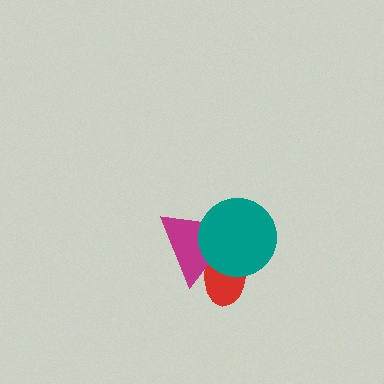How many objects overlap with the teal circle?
2 objects overlap with the teal circle.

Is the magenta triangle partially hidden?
Yes, it is partially covered by another shape.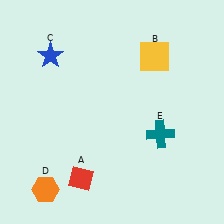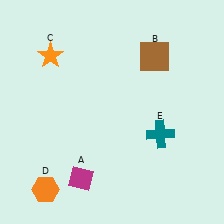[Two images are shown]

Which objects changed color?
A changed from red to magenta. B changed from yellow to brown. C changed from blue to orange.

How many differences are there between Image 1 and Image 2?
There are 3 differences between the two images.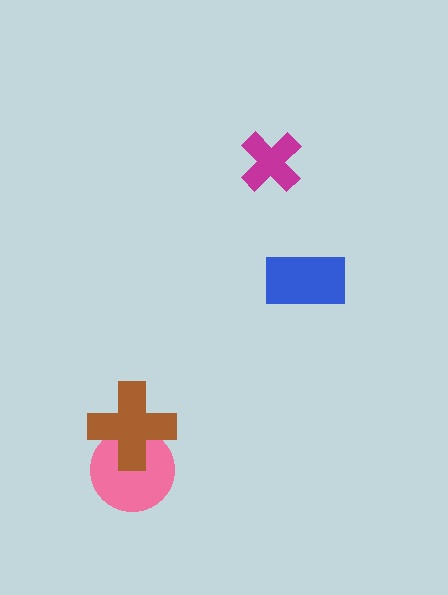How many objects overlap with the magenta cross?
0 objects overlap with the magenta cross.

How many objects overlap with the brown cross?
1 object overlaps with the brown cross.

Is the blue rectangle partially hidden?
No, no other shape covers it.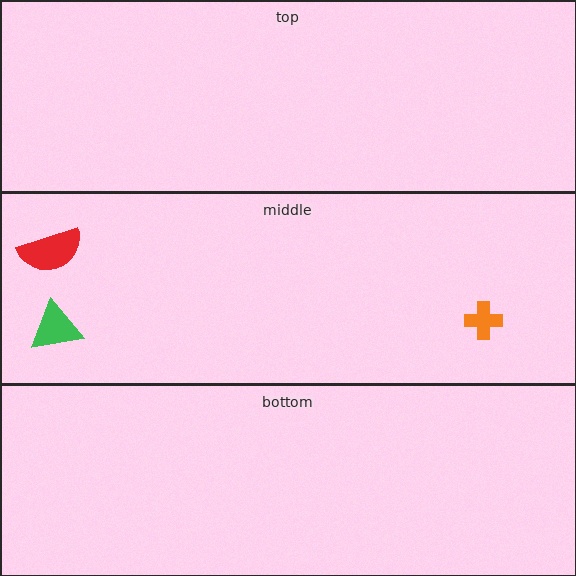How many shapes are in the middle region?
3.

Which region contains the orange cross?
The middle region.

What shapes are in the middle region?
The orange cross, the green triangle, the red semicircle.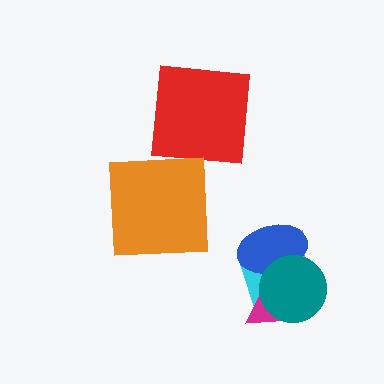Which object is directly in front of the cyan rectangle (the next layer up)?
The magenta triangle is directly in front of the cyan rectangle.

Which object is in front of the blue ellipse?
The teal circle is in front of the blue ellipse.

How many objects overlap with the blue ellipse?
4 objects overlap with the blue ellipse.